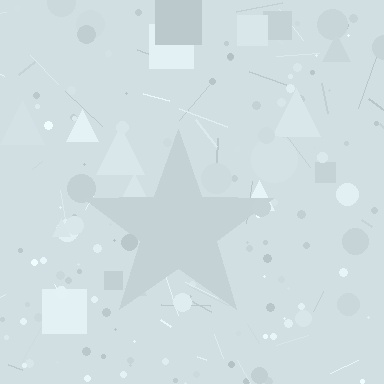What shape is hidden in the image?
A star is hidden in the image.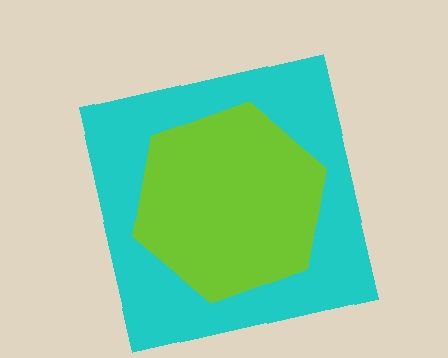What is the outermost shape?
The cyan square.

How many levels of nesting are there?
2.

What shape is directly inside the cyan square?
The lime hexagon.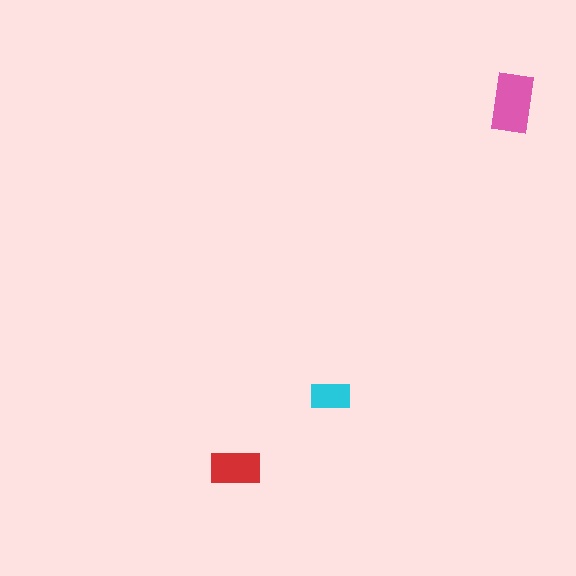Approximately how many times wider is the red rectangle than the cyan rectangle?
About 1.5 times wider.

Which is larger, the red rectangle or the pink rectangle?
The pink one.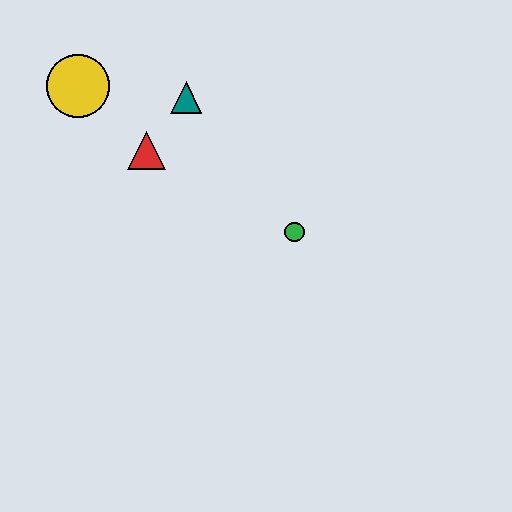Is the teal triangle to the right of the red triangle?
Yes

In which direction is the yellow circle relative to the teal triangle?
The yellow circle is to the left of the teal triangle.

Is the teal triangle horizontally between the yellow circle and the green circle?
Yes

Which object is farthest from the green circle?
The yellow circle is farthest from the green circle.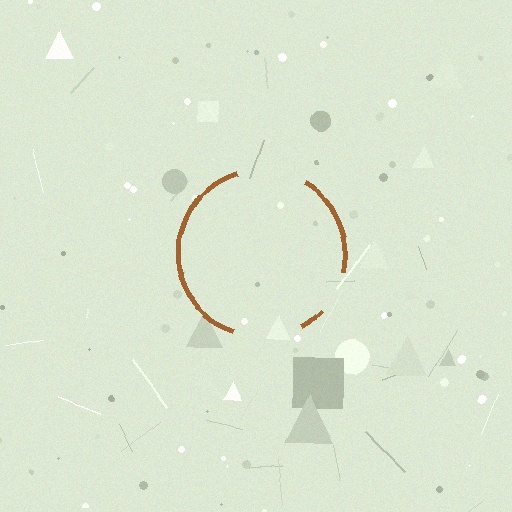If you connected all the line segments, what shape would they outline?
They would outline a circle.